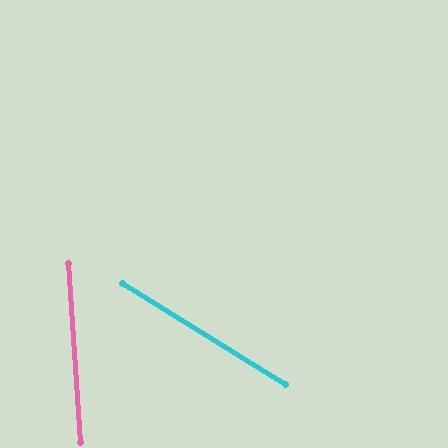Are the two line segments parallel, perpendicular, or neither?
Neither parallel nor perpendicular — they differ by about 54°.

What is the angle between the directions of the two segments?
Approximately 54 degrees.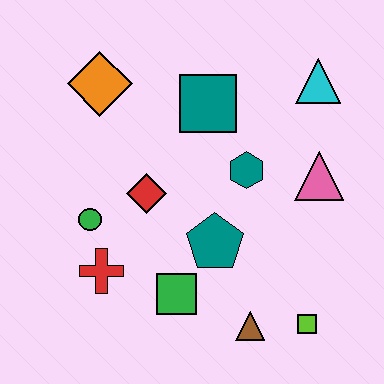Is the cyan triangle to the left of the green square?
No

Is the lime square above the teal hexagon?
No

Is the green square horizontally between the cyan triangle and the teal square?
No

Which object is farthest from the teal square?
The lime square is farthest from the teal square.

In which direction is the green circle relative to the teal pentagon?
The green circle is to the left of the teal pentagon.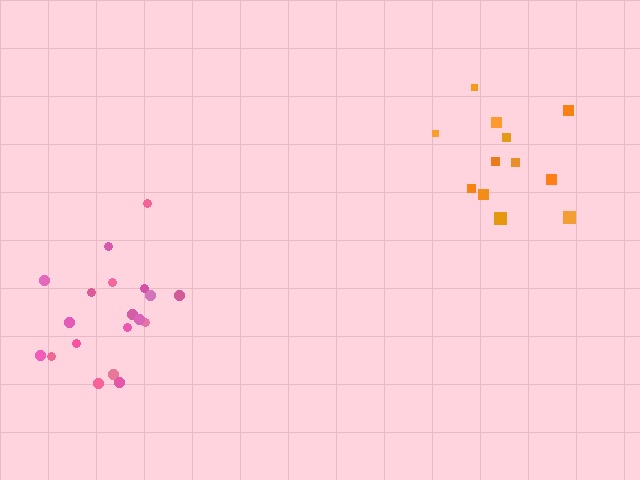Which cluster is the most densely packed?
Pink.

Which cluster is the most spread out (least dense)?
Orange.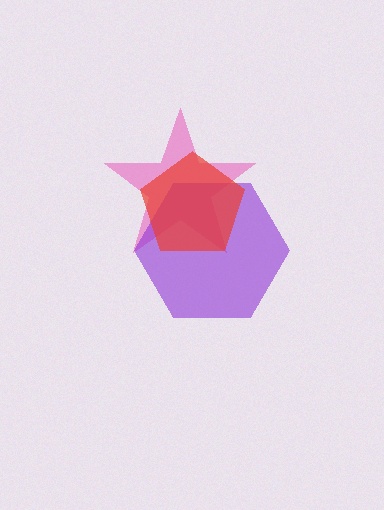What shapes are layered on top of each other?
The layered shapes are: a pink star, a purple hexagon, a red pentagon.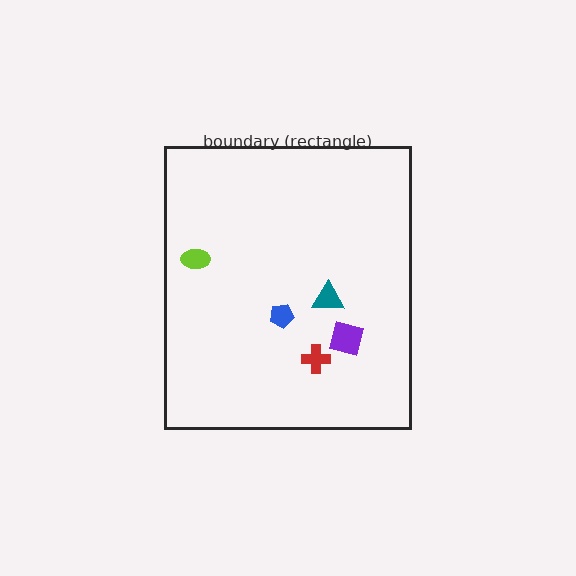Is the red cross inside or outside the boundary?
Inside.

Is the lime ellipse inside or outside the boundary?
Inside.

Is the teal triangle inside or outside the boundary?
Inside.